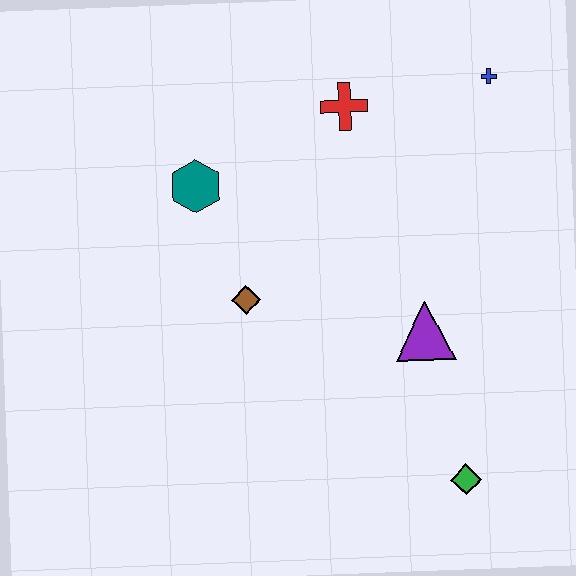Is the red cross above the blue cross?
No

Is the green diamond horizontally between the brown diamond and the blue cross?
Yes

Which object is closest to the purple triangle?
The green diamond is closest to the purple triangle.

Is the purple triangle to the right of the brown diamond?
Yes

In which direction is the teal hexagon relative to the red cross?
The teal hexagon is to the left of the red cross.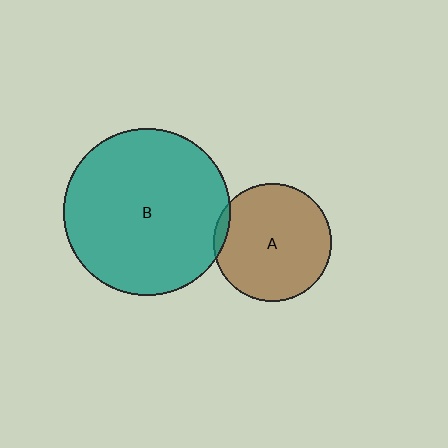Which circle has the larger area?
Circle B (teal).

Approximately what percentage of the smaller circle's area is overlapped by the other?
Approximately 5%.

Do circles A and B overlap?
Yes.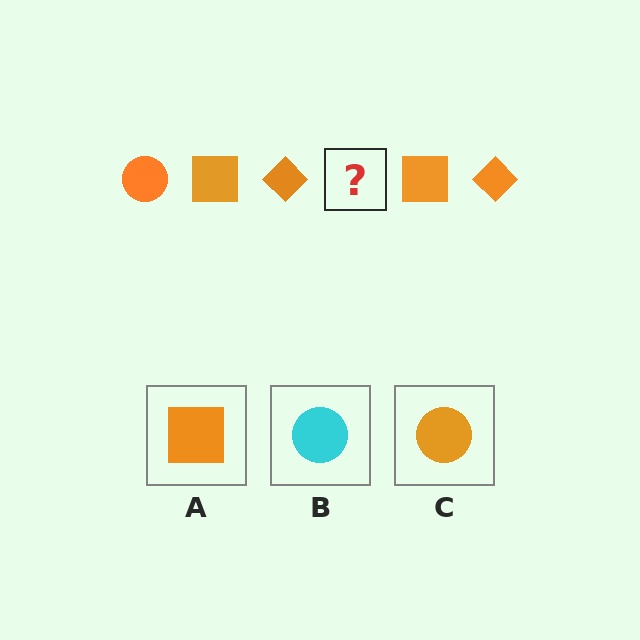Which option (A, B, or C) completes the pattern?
C.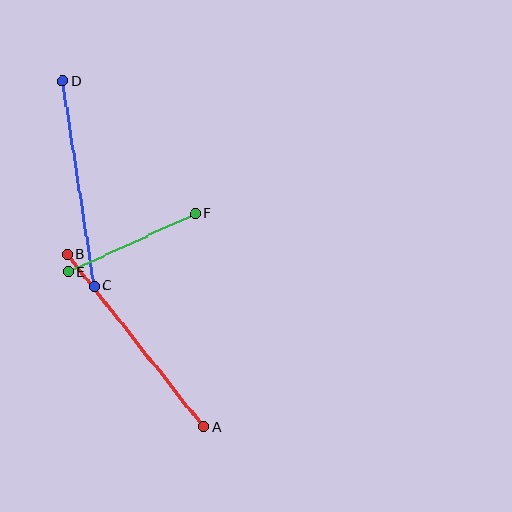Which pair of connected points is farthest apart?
Points A and B are farthest apart.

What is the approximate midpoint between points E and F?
The midpoint is at approximately (132, 243) pixels.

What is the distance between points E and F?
The distance is approximately 139 pixels.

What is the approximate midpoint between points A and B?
The midpoint is at approximately (136, 341) pixels.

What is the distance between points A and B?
The distance is approximately 220 pixels.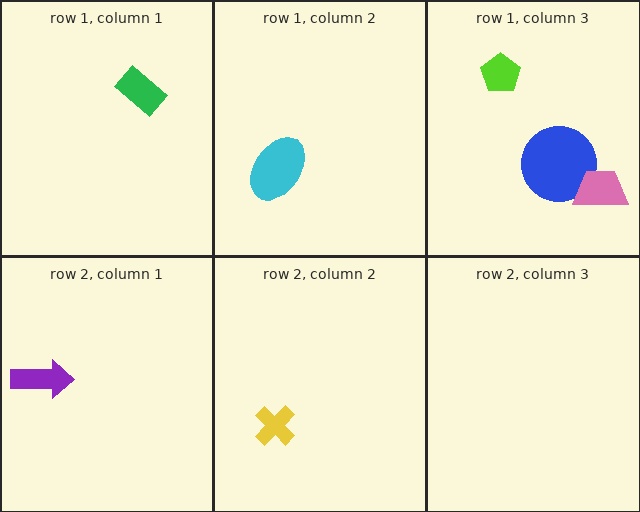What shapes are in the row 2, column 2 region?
The yellow cross.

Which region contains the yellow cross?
The row 2, column 2 region.